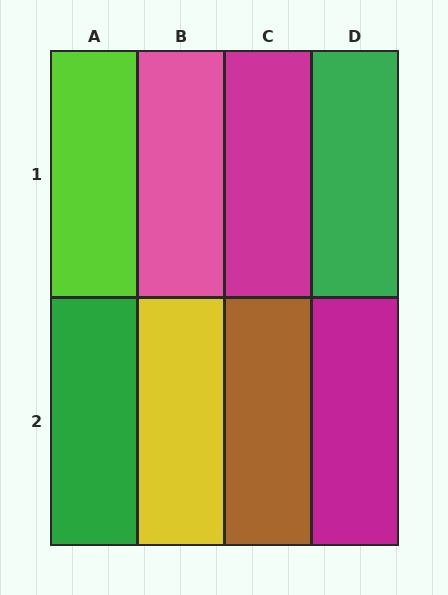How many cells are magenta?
2 cells are magenta.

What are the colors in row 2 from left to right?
Green, yellow, brown, magenta.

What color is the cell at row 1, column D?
Green.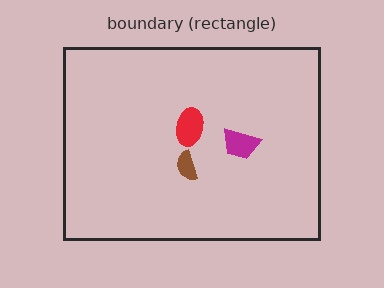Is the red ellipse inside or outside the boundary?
Inside.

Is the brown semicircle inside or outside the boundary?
Inside.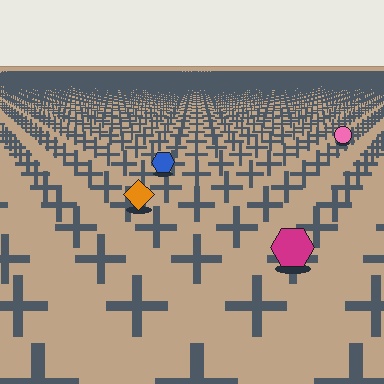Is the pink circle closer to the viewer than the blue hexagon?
No. The blue hexagon is closer — you can tell from the texture gradient: the ground texture is coarser near it.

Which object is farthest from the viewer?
The pink circle is farthest from the viewer. It appears smaller and the ground texture around it is denser.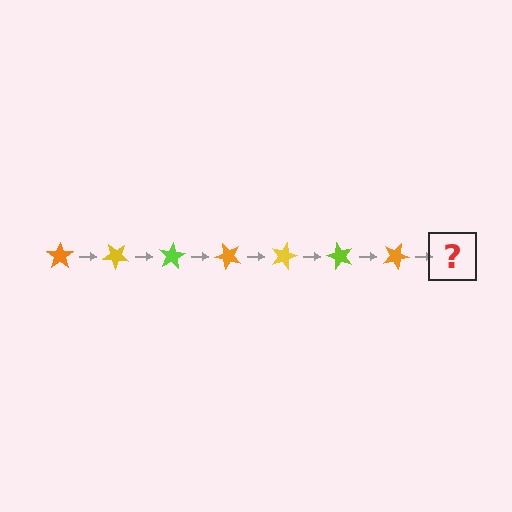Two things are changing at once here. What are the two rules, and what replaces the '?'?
The two rules are that it rotates 40 degrees each step and the color cycles through orange, yellow, and lime. The '?' should be a yellow star, rotated 280 degrees from the start.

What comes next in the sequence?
The next element should be a yellow star, rotated 280 degrees from the start.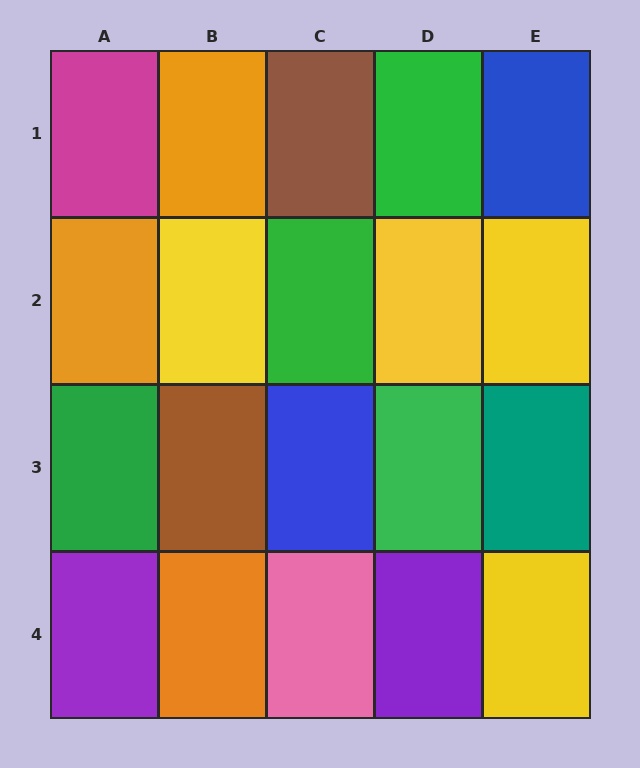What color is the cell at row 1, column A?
Magenta.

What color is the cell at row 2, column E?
Yellow.